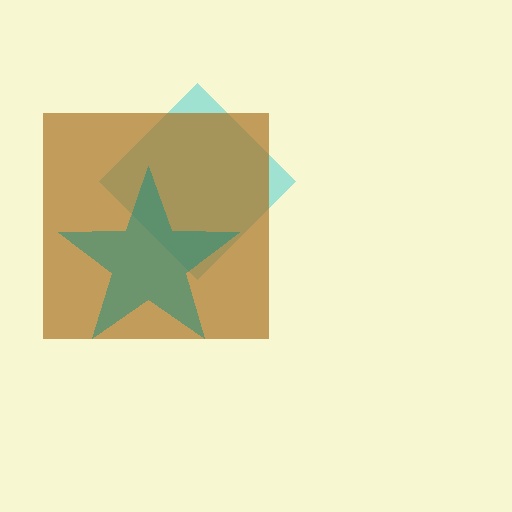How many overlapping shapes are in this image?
There are 3 overlapping shapes in the image.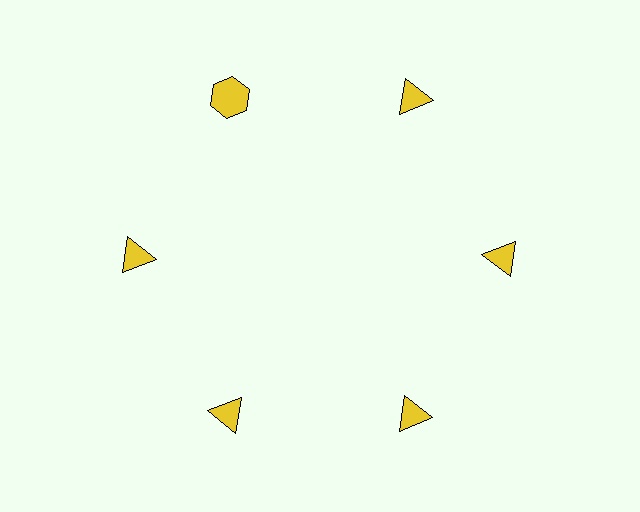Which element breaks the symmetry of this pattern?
The yellow hexagon at roughly the 11 o'clock position breaks the symmetry. All other shapes are yellow triangles.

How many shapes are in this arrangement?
There are 6 shapes arranged in a ring pattern.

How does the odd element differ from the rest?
It has a different shape: hexagon instead of triangle.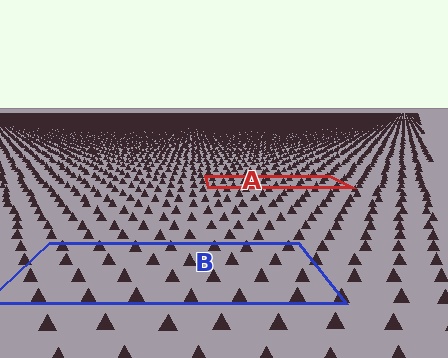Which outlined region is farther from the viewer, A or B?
Region A is farther from the viewer — the texture elements inside it appear smaller and more densely packed.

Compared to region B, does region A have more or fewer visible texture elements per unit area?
Region A has more texture elements per unit area — they are packed more densely because it is farther away.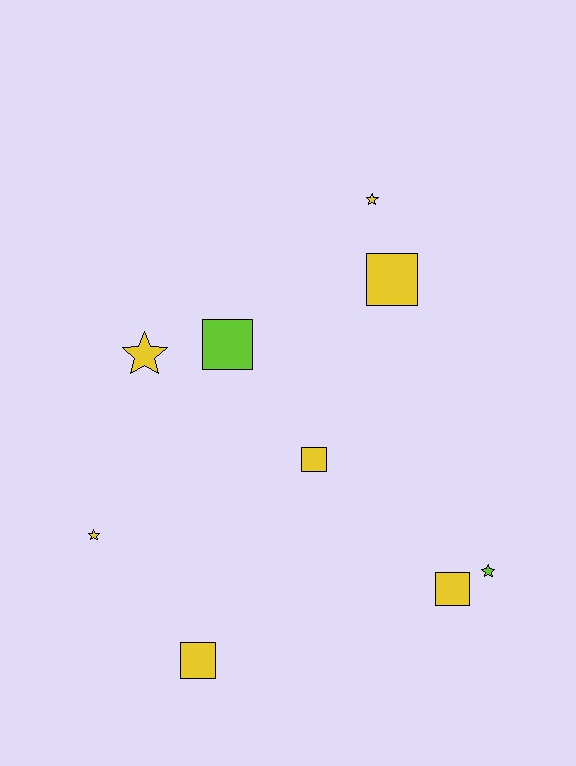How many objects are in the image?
There are 9 objects.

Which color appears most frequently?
Yellow, with 7 objects.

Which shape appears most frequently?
Square, with 5 objects.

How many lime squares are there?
There is 1 lime square.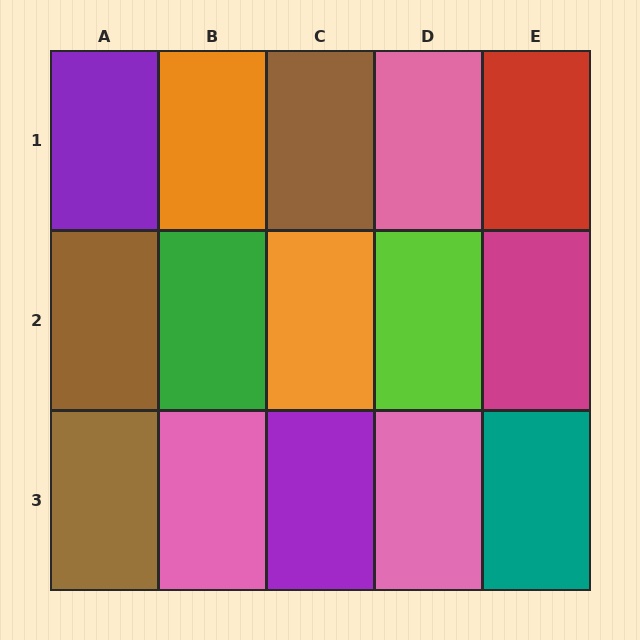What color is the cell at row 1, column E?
Red.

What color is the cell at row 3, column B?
Pink.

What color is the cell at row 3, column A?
Brown.